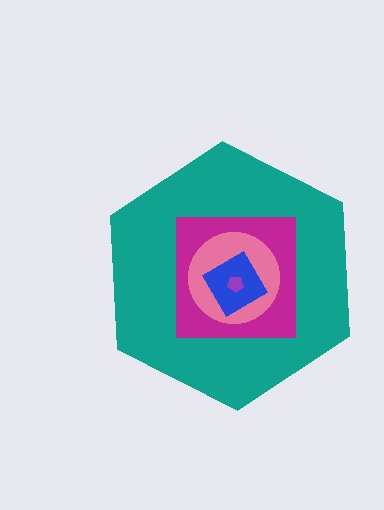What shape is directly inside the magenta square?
The pink circle.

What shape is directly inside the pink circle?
The blue diamond.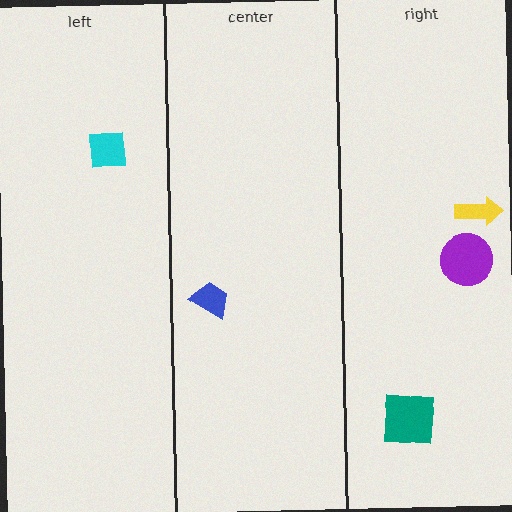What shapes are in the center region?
The blue trapezoid.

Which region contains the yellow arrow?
The right region.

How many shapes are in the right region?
3.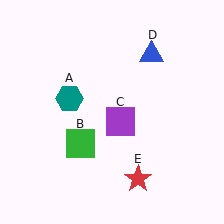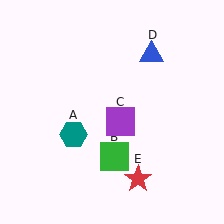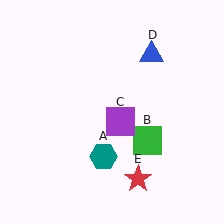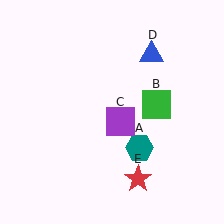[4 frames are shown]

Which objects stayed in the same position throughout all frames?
Purple square (object C) and blue triangle (object D) and red star (object E) remained stationary.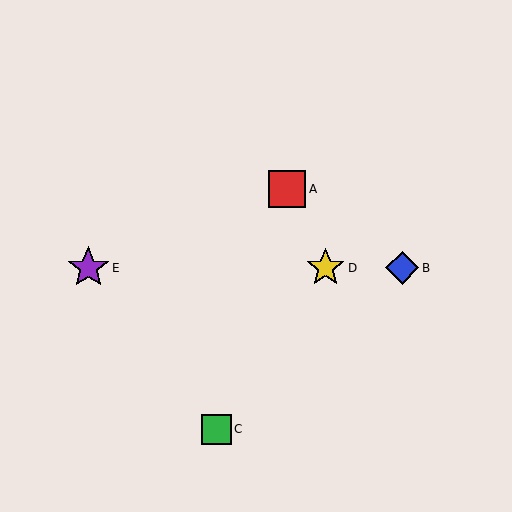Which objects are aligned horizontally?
Objects B, D, E are aligned horizontally.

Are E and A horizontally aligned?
No, E is at y≈268 and A is at y≈189.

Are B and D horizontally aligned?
Yes, both are at y≈268.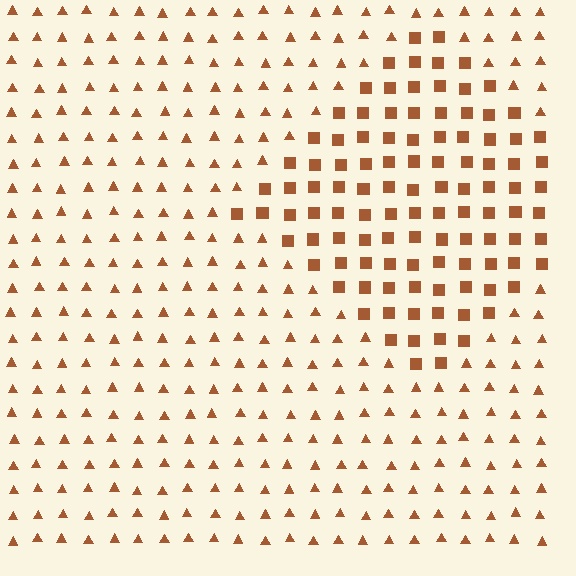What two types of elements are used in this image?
The image uses squares inside the diamond region and triangles outside it.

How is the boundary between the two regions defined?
The boundary is defined by a change in element shape: squares inside vs. triangles outside. All elements share the same color and spacing.